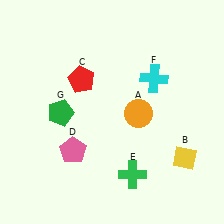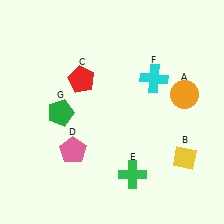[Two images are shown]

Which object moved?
The orange circle (A) moved right.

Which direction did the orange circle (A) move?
The orange circle (A) moved right.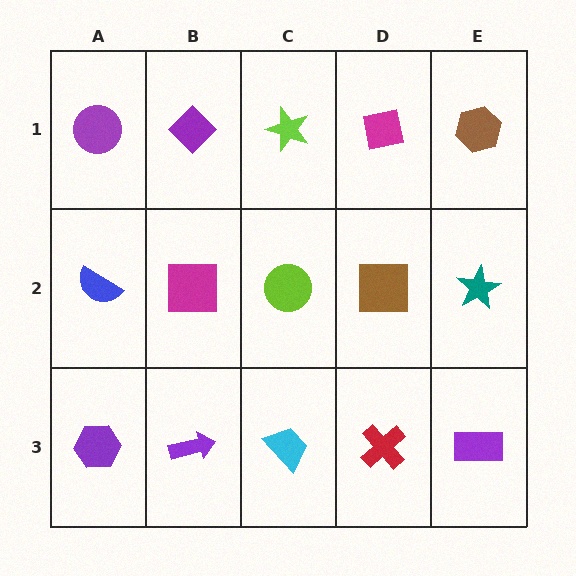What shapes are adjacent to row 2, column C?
A lime star (row 1, column C), a cyan trapezoid (row 3, column C), a magenta square (row 2, column B), a brown square (row 2, column D).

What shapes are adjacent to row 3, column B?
A magenta square (row 2, column B), a purple hexagon (row 3, column A), a cyan trapezoid (row 3, column C).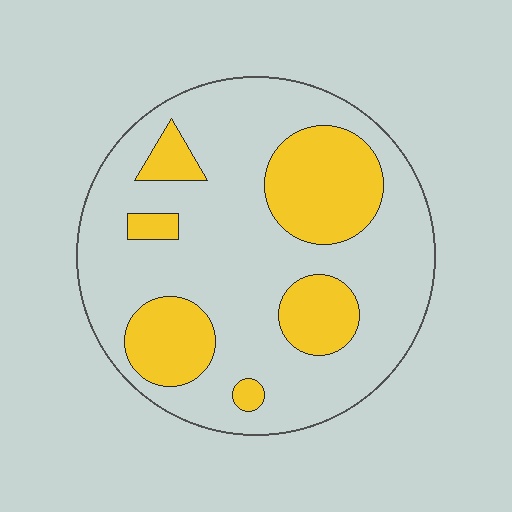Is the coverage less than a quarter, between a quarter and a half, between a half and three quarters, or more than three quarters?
Between a quarter and a half.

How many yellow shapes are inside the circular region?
6.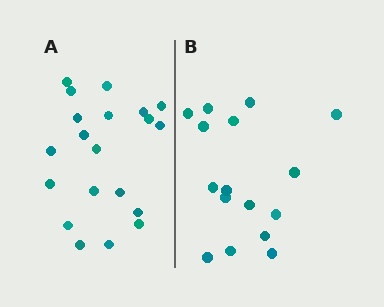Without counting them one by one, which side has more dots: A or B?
Region A (the left region) has more dots.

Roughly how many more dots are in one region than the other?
Region A has about 4 more dots than region B.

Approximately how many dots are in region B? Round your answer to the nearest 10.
About 20 dots. (The exact count is 16, which rounds to 20.)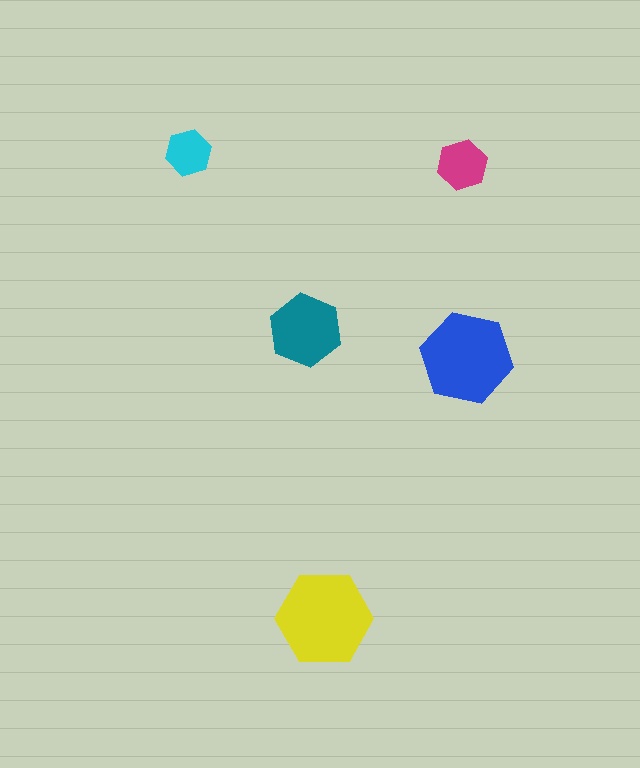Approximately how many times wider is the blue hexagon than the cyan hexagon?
About 2 times wider.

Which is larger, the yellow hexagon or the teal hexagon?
The yellow one.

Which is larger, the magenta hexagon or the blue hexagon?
The blue one.